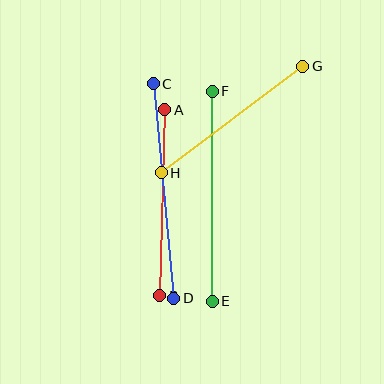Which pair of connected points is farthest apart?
Points C and D are farthest apart.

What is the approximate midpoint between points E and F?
The midpoint is at approximately (212, 196) pixels.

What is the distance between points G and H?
The distance is approximately 177 pixels.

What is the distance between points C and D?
The distance is approximately 215 pixels.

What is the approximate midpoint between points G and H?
The midpoint is at approximately (232, 120) pixels.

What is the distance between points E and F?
The distance is approximately 210 pixels.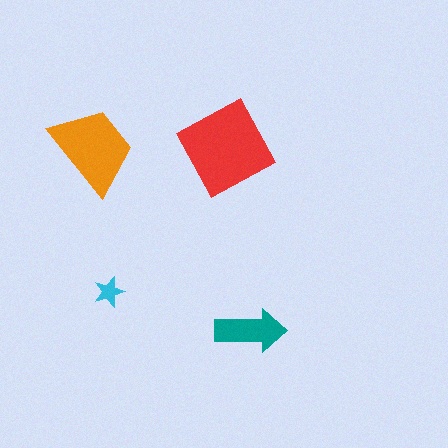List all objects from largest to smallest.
The red diamond, the orange trapezoid, the teal arrow, the cyan star.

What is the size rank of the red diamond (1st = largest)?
1st.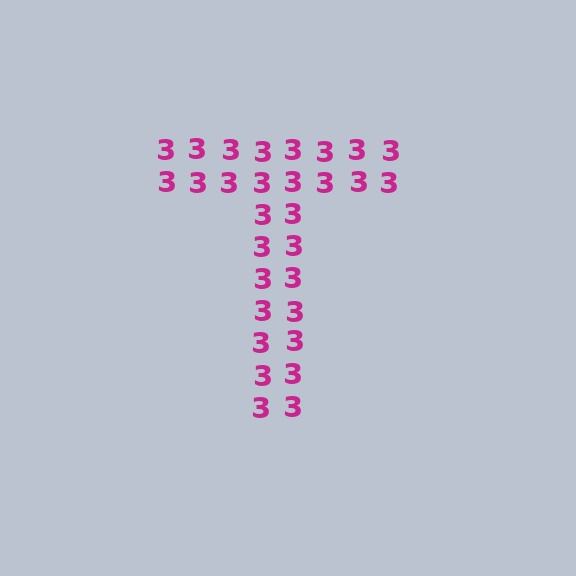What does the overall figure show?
The overall figure shows the letter T.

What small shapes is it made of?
It is made of small digit 3's.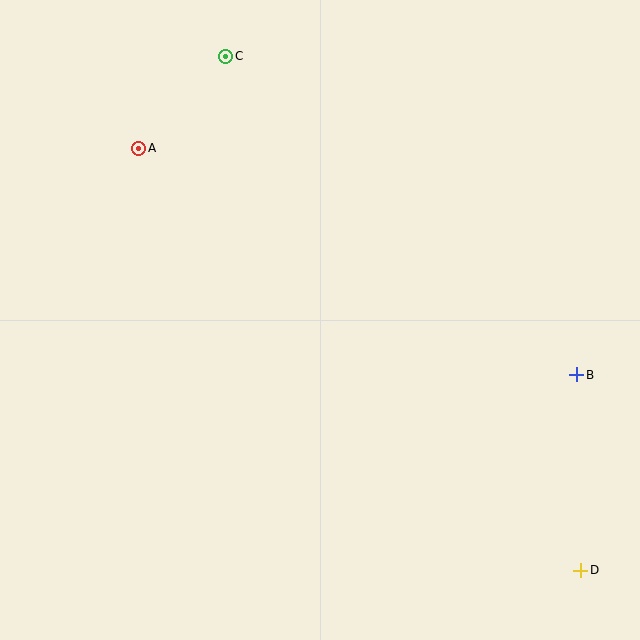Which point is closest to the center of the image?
Point A at (139, 148) is closest to the center.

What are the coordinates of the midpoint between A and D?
The midpoint between A and D is at (360, 359).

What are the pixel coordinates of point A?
Point A is at (139, 148).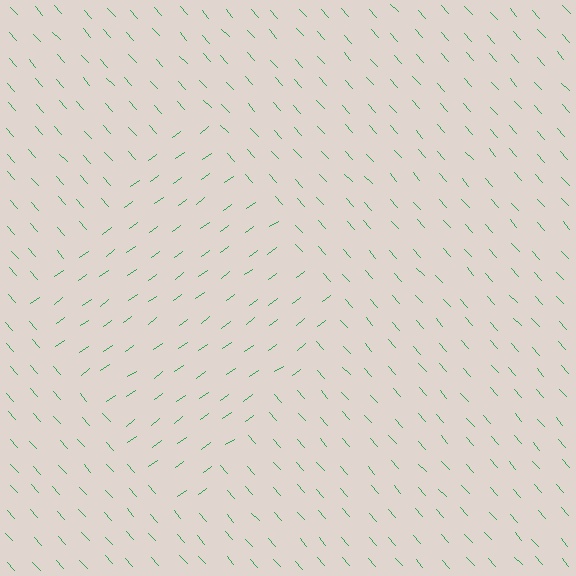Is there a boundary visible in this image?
Yes, there is a texture boundary formed by a change in line orientation.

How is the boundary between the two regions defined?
The boundary is defined purely by a change in line orientation (approximately 84 degrees difference). All lines are the same color and thickness.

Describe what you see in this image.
The image is filled with small green line segments. A diamond region in the image has lines oriented differently from the surrounding lines, creating a visible texture boundary.